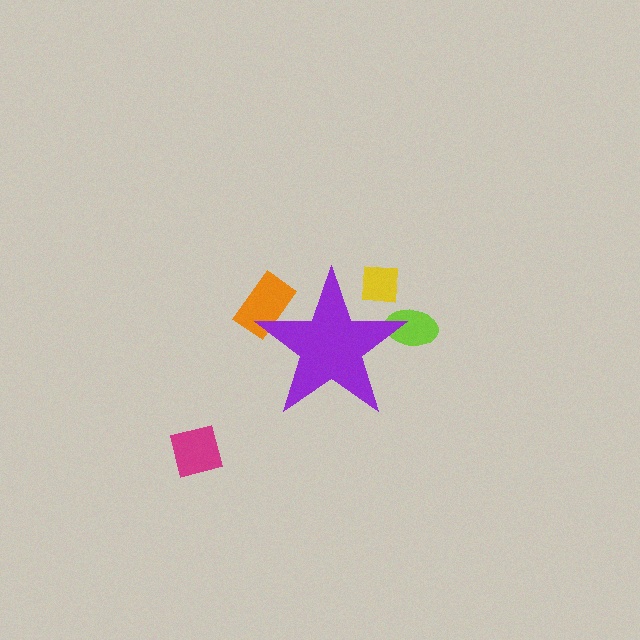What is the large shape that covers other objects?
A purple star.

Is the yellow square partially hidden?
Yes, the yellow square is partially hidden behind the purple star.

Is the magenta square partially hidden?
No, the magenta square is fully visible.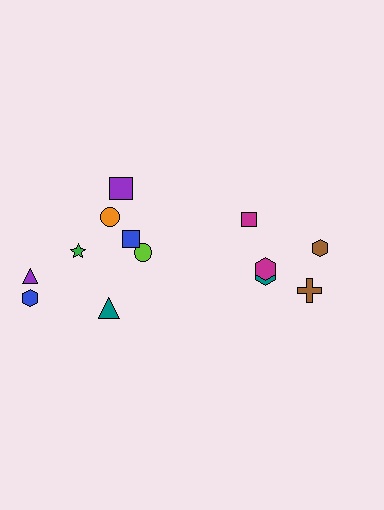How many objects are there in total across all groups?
There are 13 objects.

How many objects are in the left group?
There are 8 objects.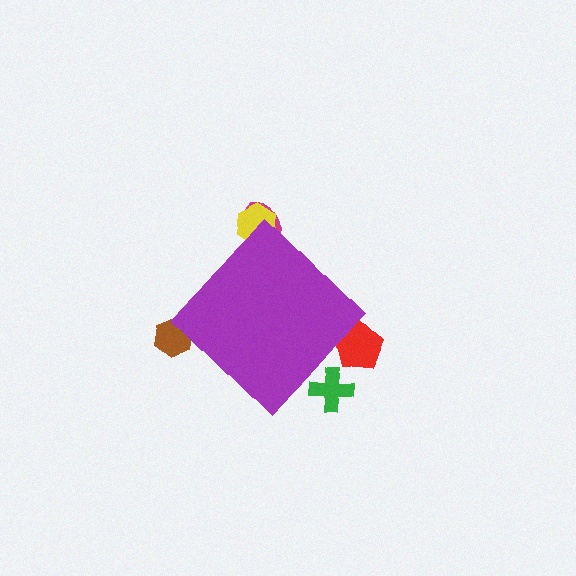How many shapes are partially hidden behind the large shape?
5 shapes are partially hidden.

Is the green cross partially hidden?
Yes, the green cross is partially hidden behind the purple diamond.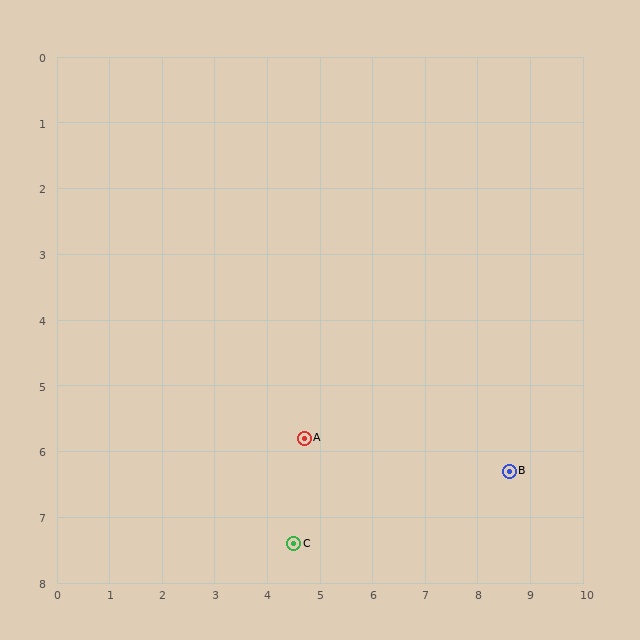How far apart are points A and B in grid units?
Points A and B are about 3.9 grid units apart.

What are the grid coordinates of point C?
Point C is at approximately (4.5, 7.4).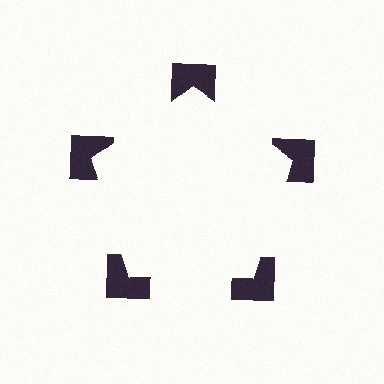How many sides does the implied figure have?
5 sides.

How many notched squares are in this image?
There are 5 — one at each vertex of the illusory pentagon.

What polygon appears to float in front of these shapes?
An illusory pentagon — its edges are inferred from the aligned wedge cuts in the notched squares, not physically drawn.